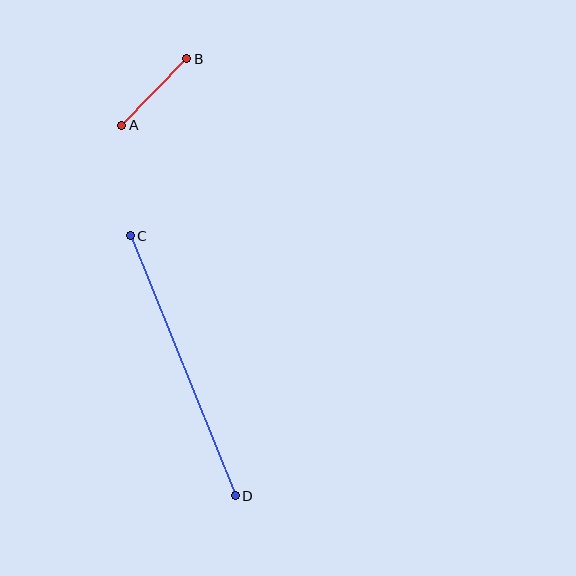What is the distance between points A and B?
The distance is approximately 93 pixels.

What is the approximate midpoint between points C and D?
The midpoint is at approximately (183, 366) pixels.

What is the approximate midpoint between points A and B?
The midpoint is at approximately (154, 92) pixels.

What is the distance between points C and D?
The distance is approximately 280 pixels.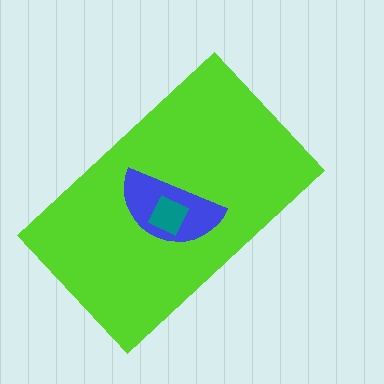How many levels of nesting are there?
3.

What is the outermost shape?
The lime rectangle.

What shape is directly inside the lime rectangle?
The blue semicircle.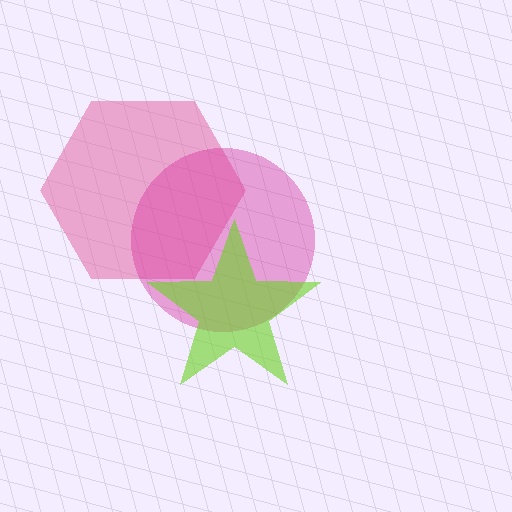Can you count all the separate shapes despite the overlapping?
Yes, there are 3 separate shapes.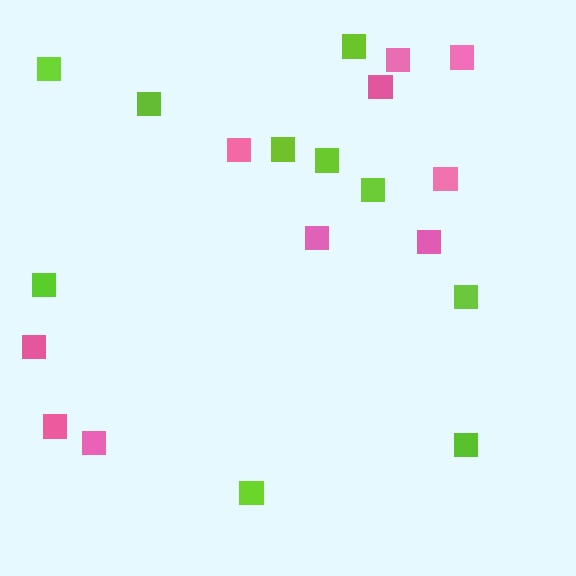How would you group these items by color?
There are 2 groups: one group of lime squares (10) and one group of pink squares (10).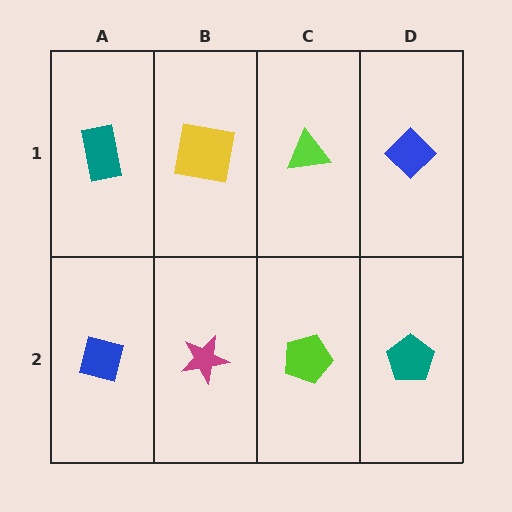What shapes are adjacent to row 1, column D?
A teal pentagon (row 2, column D), a lime triangle (row 1, column C).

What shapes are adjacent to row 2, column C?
A lime triangle (row 1, column C), a magenta star (row 2, column B), a teal pentagon (row 2, column D).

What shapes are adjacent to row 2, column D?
A blue diamond (row 1, column D), a lime pentagon (row 2, column C).